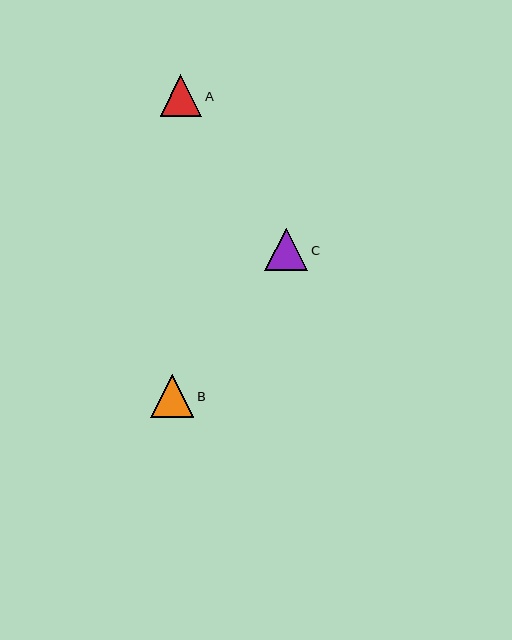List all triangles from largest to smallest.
From largest to smallest: B, C, A.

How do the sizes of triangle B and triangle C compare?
Triangle B and triangle C are approximately the same size.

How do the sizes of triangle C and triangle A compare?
Triangle C and triangle A are approximately the same size.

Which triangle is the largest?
Triangle B is the largest with a size of approximately 44 pixels.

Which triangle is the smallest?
Triangle A is the smallest with a size of approximately 42 pixels.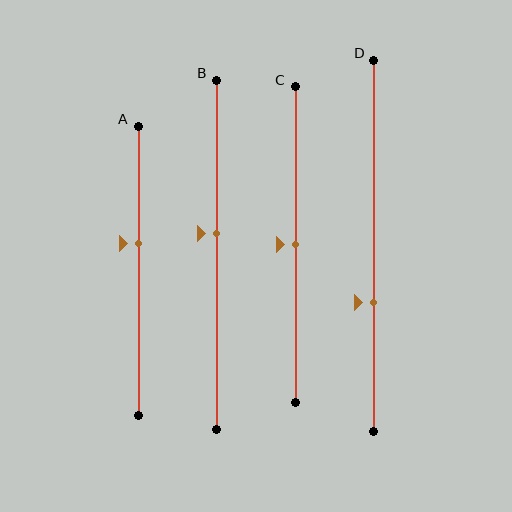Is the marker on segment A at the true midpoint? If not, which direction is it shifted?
No, the marker on segment A is shifted upward by about 10% of the segment length.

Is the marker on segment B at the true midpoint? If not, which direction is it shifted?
No, the marker on segment B is shifted upward by about 6% of the segment length.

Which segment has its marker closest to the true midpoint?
Segment C has its marker closest to the true midpoint.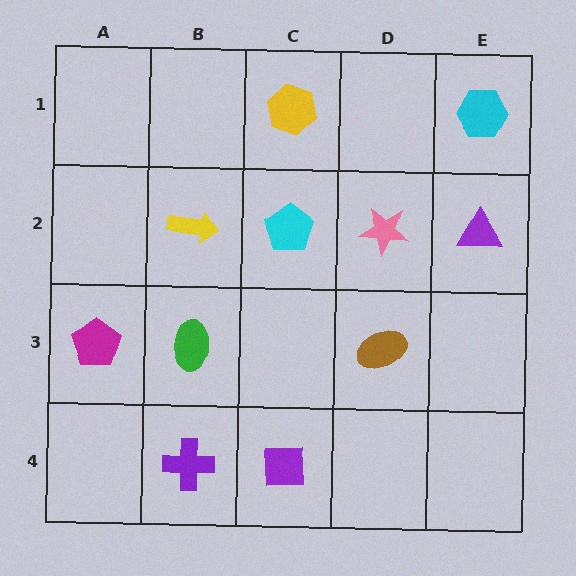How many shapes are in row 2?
4 shapes.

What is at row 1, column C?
A yellow hexagon.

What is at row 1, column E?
A cyan hexagon.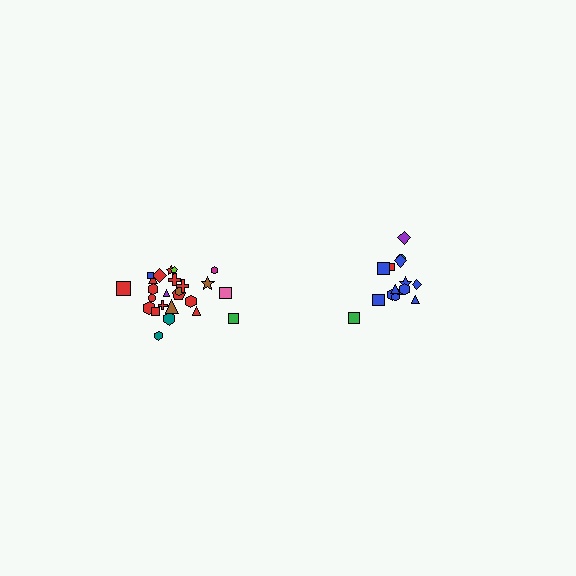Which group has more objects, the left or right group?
The left group.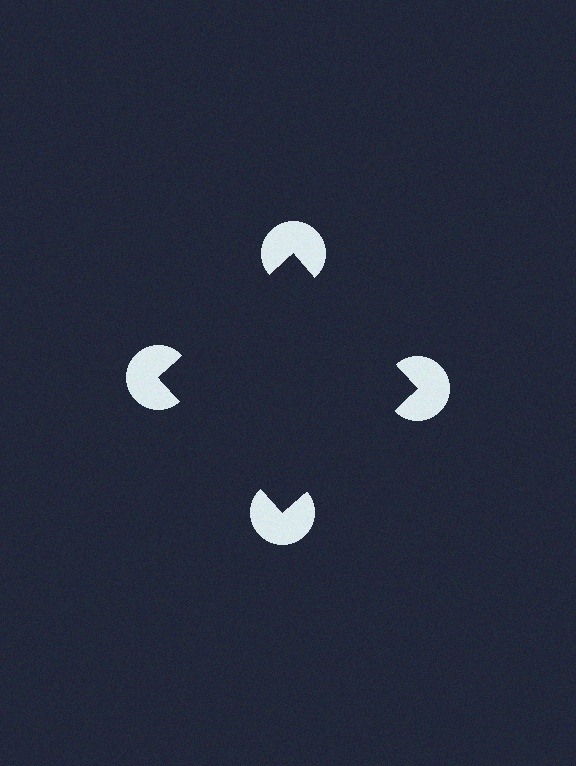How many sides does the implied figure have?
4 sides.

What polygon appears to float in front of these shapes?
An illusory square — its edges are inferred from the aligned wedge cuts in the pac-man discs, not physically drawn.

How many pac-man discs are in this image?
There are 4 — one at each vertex of the illusory square.